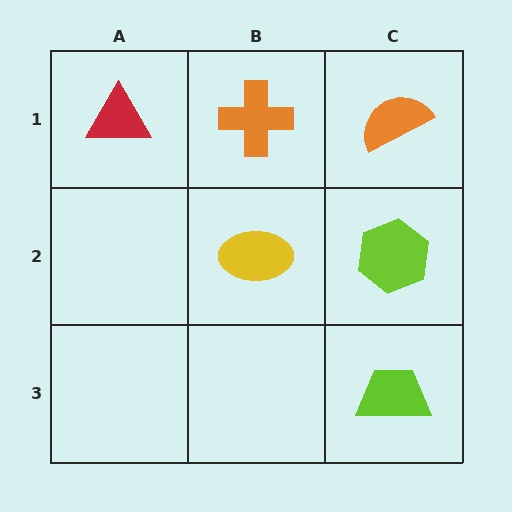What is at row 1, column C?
An orange semicircle.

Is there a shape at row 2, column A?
No, that cell is empty.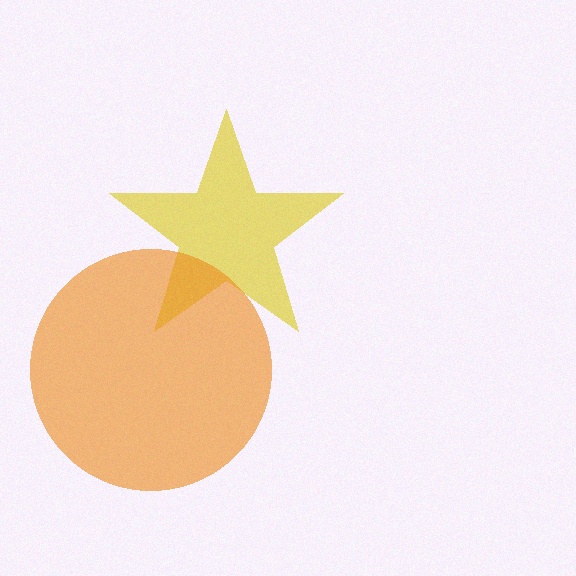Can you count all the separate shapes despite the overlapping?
Yes, there are 2 separate shapes.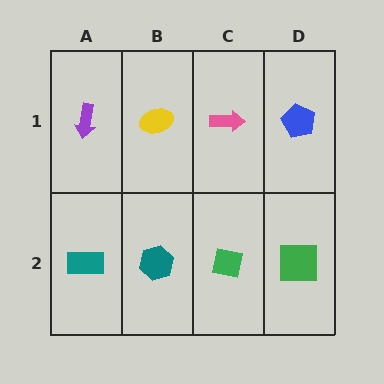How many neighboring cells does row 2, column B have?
3.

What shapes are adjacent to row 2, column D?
A blue pentagon (row 1, column D), a green square (row 2, column C).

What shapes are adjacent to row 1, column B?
A teal hexagon (row 2, column B), a purple arrow (row 1, column A), a pink arrow (row 1, column C).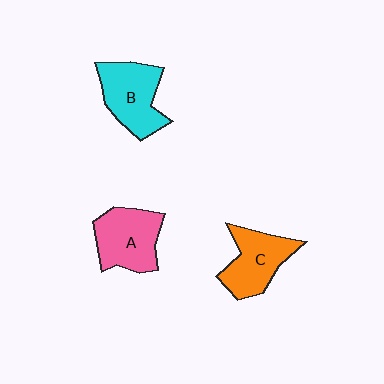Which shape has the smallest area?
Shape C (orange).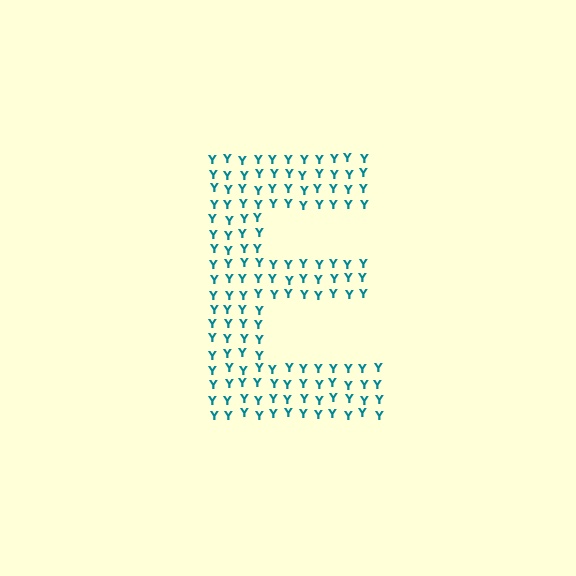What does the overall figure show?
The overall figure shows the letter E.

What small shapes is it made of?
It is made of small letter Y's.